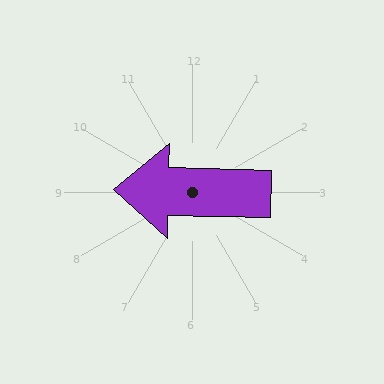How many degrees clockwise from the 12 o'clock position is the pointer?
Approximately 272 degrees.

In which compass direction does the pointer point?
West.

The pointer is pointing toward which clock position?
Roughly 9 o'clock.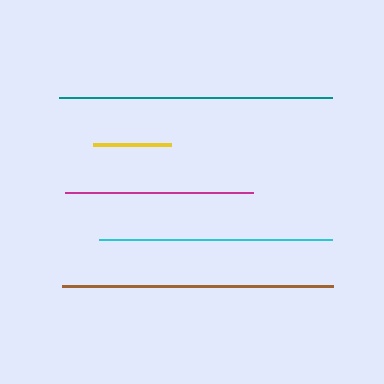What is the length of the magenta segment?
The magenta segment is approximately 187 pixels long.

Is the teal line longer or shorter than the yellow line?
The teal line is longer than the yellow line.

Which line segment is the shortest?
The yellow line is the shortest at approximately 78 pixels.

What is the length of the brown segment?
The brown segment is approximately 271 pixels long.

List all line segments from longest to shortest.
From longest to shortest: teal, brown, cyan, magenta, yellow.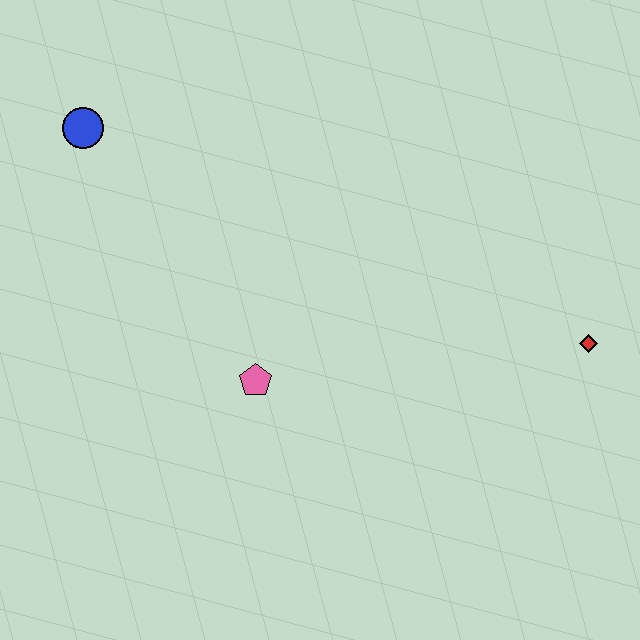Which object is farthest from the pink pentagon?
The red diamond is farthest from the pink pentagon.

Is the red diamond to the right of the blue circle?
Yes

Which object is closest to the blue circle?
The pink pentagon is closest to the blue circle.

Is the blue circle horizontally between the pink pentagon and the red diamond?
No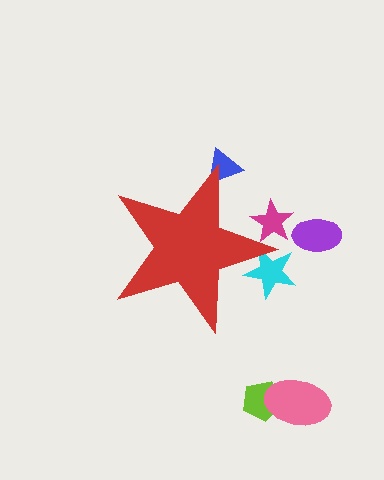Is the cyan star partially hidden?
Yes, the cyan star is partially hidden behind the red star.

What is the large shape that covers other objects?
A red star.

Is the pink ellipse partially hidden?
No, the pink ellipse is fully visible.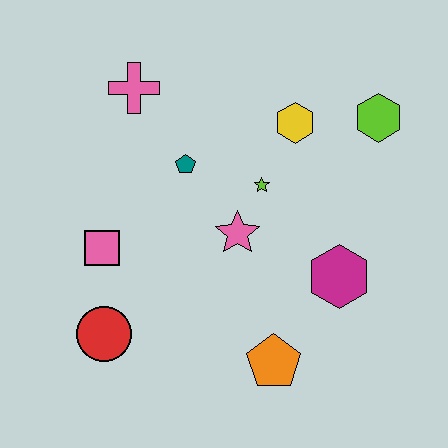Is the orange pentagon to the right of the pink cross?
Yes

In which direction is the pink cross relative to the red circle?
The pink cross is above the red circle.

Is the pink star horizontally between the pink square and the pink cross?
No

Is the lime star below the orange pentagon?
No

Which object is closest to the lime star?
The pink star is closest to the lime star.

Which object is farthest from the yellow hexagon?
The red circle is farthest from the yellow hexagon.